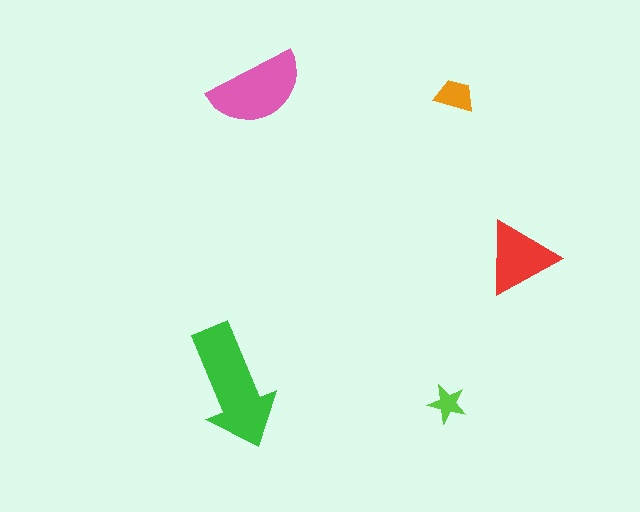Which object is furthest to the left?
The green arrow is leftmost.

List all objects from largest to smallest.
The green arrow, the pink semicircle, the red triangle, the orange trapezoid, the lime star.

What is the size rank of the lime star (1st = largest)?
5th.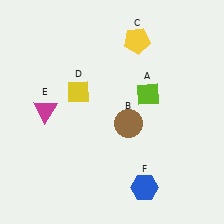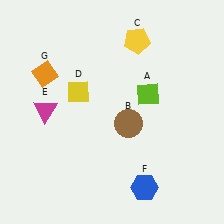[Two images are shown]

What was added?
An orange diamond (G) was added in Image 2.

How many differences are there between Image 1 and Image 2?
There is 1 difference between the two images.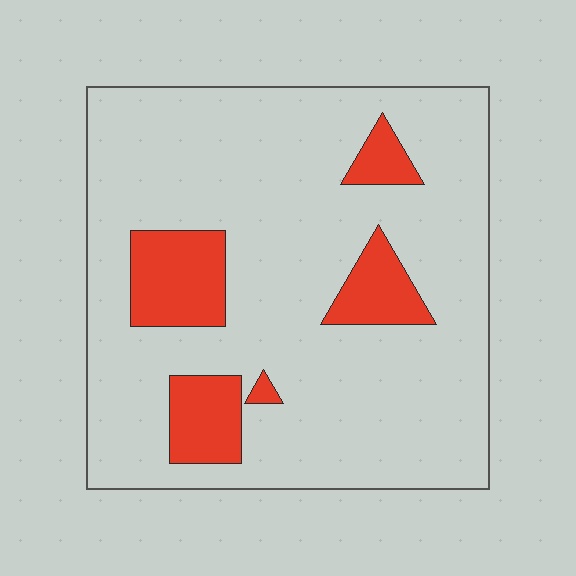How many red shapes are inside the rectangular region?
5.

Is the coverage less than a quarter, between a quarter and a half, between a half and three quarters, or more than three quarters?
Less than a quarter.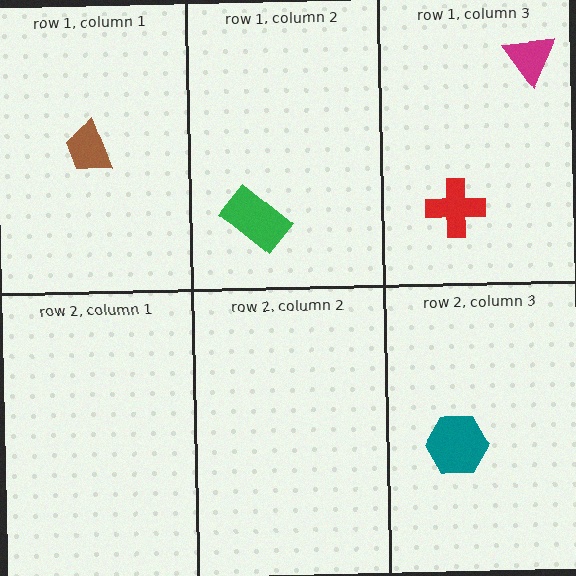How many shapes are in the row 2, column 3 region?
1.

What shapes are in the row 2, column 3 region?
The teal hexagon.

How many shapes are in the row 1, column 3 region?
2.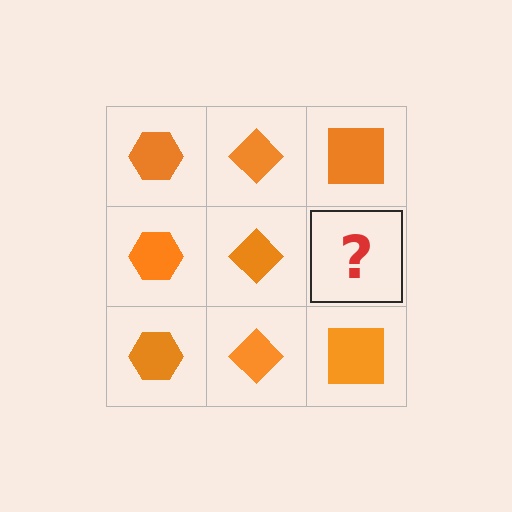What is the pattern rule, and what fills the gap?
The rule is that each column has a consistent shape. The gap should be filled with an orange square.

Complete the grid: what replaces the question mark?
The question mark should be replaced with an orange square.